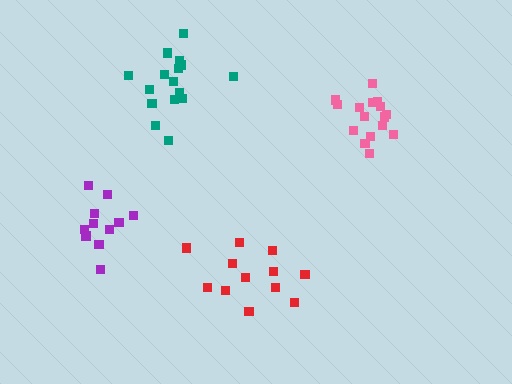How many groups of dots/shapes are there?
There are 4 groups.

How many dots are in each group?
Group 1: 11 dots, Group 2: 12 dots, Group 3: 16 dots, Group 4: 16 dots (55 total).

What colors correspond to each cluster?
The clusters are colored: purple, red, teal, pink.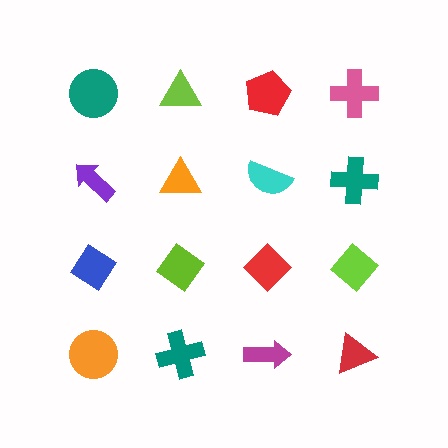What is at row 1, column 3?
A red pentagon.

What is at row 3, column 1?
A blue diamond.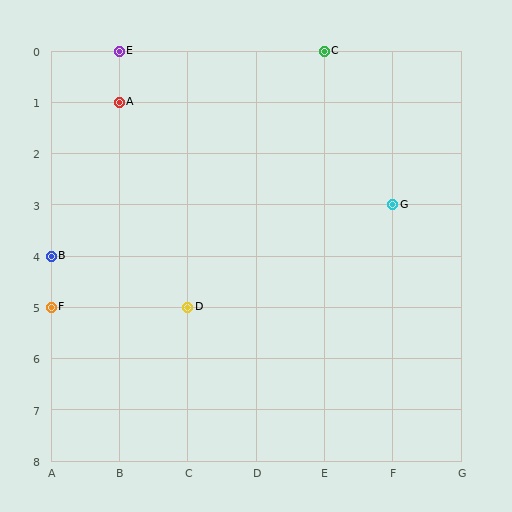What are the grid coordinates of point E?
Point E is at grid coordinates (B, 0).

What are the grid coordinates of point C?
Point C is at grid coordinates (E, 0).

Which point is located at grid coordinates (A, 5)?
Point F is at (A, 5).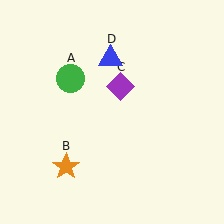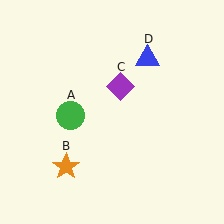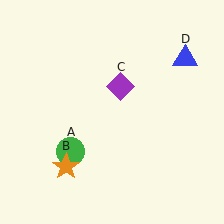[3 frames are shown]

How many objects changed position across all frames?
2 objects changed position: green circle (object A), blue triangle (object D).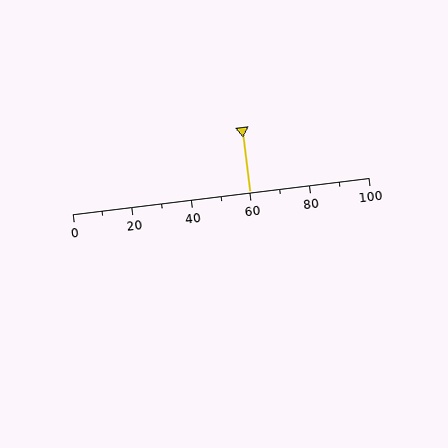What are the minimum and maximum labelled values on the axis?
The axis runs from 0 to 100.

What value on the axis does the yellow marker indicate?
The marker indicates approximately 60.